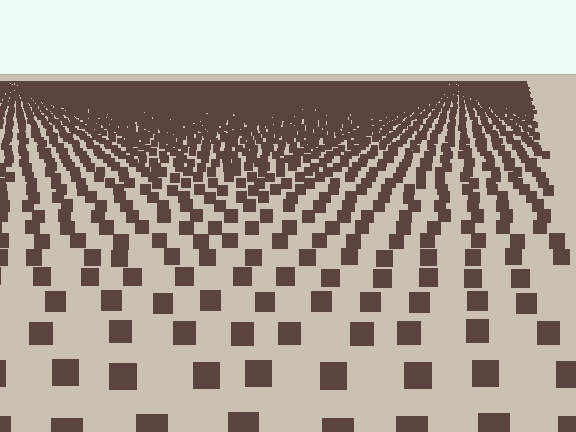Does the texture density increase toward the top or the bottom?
Density increases toward the top.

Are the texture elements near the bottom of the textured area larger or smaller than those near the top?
Larger. Near the bottom, elements are closer to the viewer and appear at a bigger on-screen size.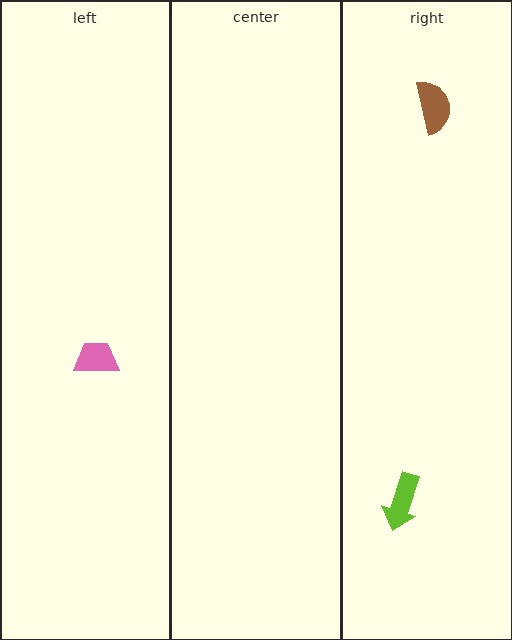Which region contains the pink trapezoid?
The left region.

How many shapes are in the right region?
2.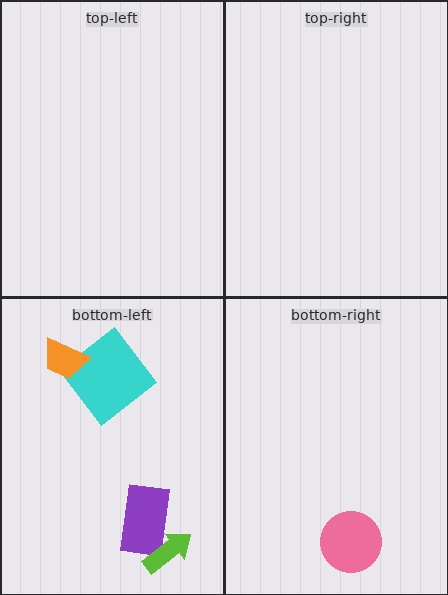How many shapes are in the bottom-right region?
1.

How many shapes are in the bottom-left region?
4.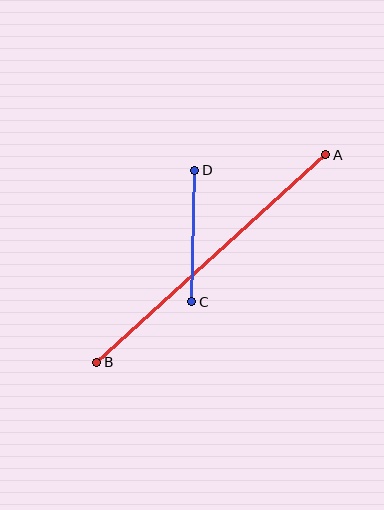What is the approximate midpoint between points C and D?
The midpoint is at approximately (193, 236) pixels.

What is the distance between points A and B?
The distance is approximately 309 pixels.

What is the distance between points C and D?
The distance is approximately 132 pixels.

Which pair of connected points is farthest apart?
Points A and B are farthest apart.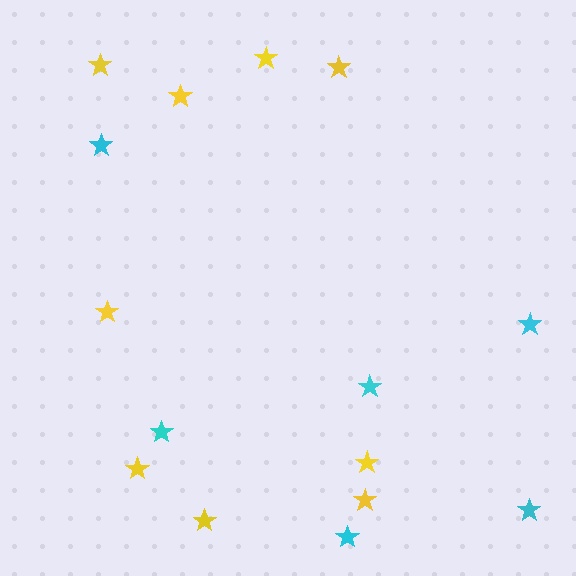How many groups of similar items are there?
There are 2 groups: one group of cyan stars (6) and one group of yellow stars (9).